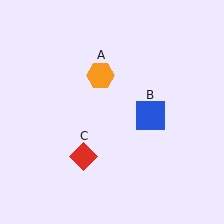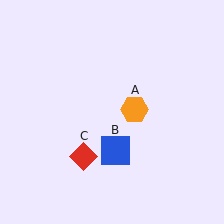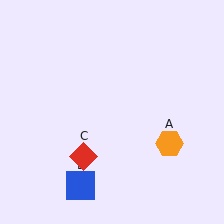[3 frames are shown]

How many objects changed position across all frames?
2 objects changed position: orange hexagon (object A), blue square (object B).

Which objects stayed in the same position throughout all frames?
Red diamond (object C) remained stationary.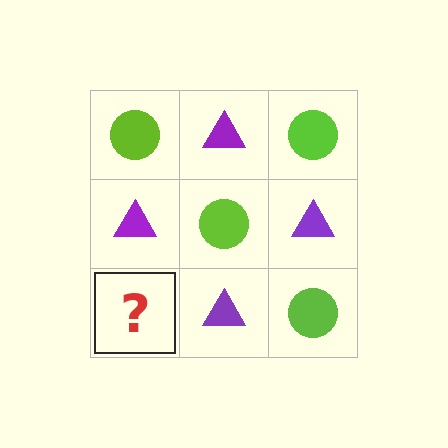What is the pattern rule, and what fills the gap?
The rule is that it alternates lime circle and purple triangle in a checkerboard pattern. The gap should be filled with a lime circle.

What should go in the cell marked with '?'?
The missing cell should contain a lime circle.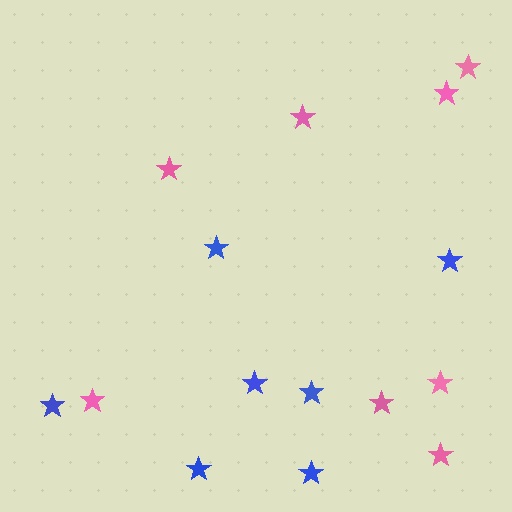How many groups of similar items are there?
There are 2 groups: one group of blue stars (7) and one group of pink stars (8).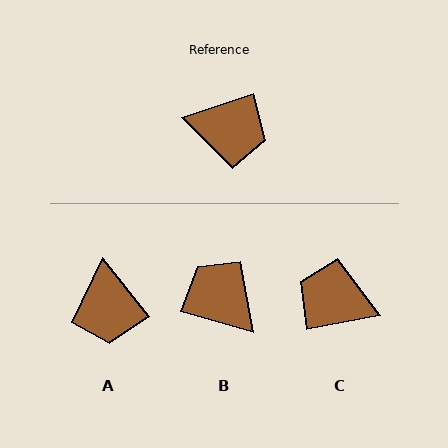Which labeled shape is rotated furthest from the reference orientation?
C, about 172 degrees away.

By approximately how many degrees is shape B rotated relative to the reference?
Approximately 146 degrees counter-clockwise.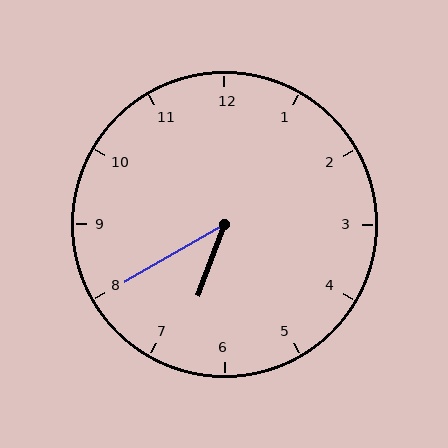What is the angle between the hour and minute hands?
Approximately 40 degrees.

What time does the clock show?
6:40.